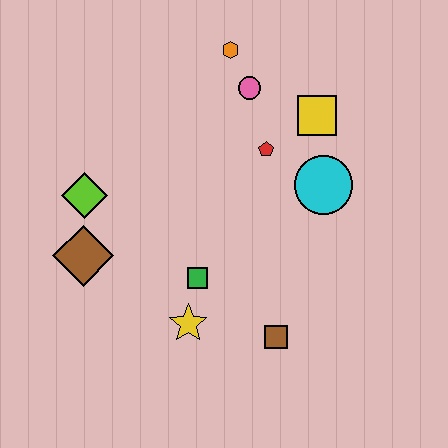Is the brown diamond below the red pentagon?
Yes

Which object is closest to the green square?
The yellow star is closest to the green square.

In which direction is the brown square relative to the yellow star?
The brown square is to the right of the yellow star.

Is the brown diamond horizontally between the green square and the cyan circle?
No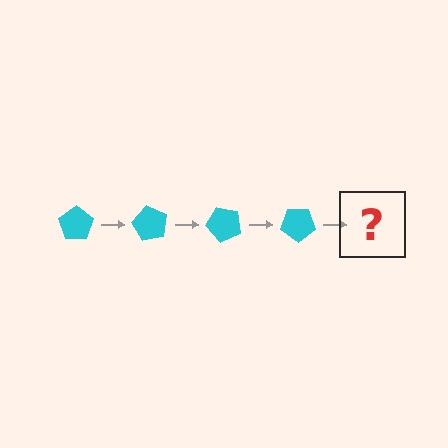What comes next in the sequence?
The next element should be a cyan pentagon rotated 240 degrees.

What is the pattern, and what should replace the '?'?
The pattern is that the pentagon rotates 60 degrees each step. The '?' should be a cyan pentagon rotated 240 degrees.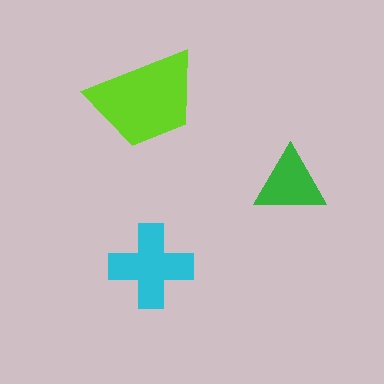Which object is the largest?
The lime trapezoid.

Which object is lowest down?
The cyan cross is bottommost.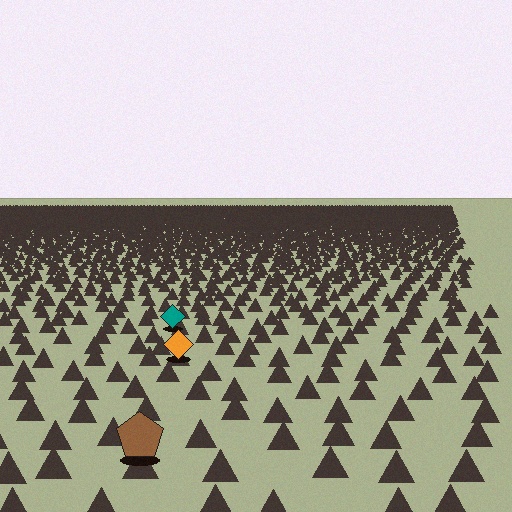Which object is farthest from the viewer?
The teal diamond is farthest from the viewer. It appears smaller and the ground texture around it is denser.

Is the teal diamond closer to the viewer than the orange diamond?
No. The orange diamond is closer — you can tell from the texture gradient: the ground texture is coarser near it.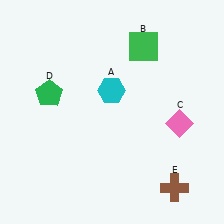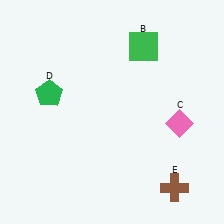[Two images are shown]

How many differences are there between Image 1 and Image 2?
There is 1 difference between the two images.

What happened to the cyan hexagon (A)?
The cyan hexagon (A) was removed in Image 2. It was in the top-left area of Image 1.